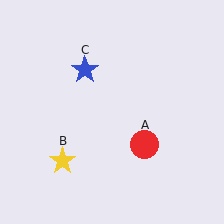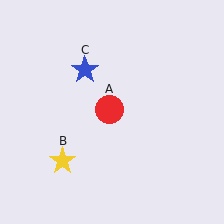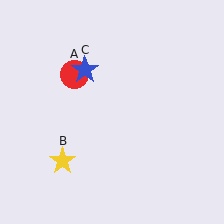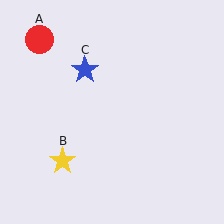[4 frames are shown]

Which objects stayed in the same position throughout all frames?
Yellow star (object B) and blue star (object C) remained stationary.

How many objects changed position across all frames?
1 object changed position: red circle (object A).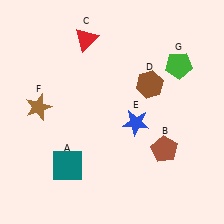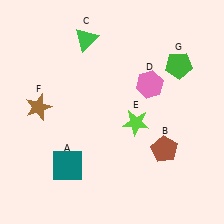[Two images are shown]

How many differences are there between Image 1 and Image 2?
There are 3 differences between the two images.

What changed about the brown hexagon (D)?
In Image 1, D is brown. In Image 2, it changed to pink.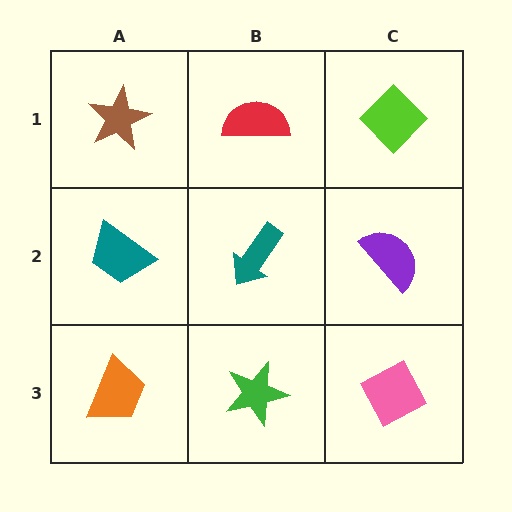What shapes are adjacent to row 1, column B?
A teal arrow (row 2, column B), a brown star (row 1, column A), a lime diamond (row 1, column C).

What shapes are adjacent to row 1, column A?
A teal trapezoid (row 2, column A), a red semicircle (row 1, column B).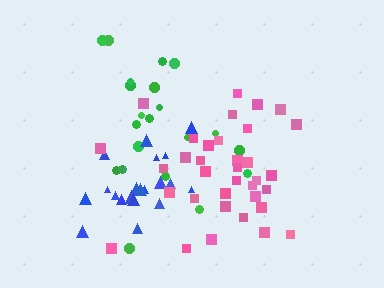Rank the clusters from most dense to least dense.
blue, pink, green.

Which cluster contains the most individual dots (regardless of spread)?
Pink (35).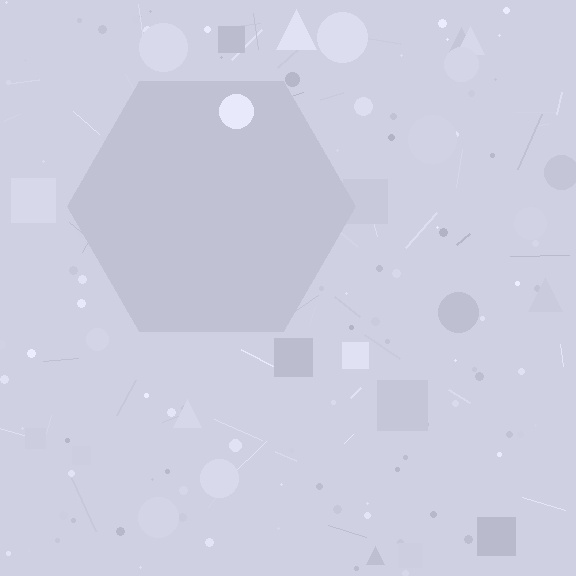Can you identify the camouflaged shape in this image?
The camouflaged shape is a hexagon.